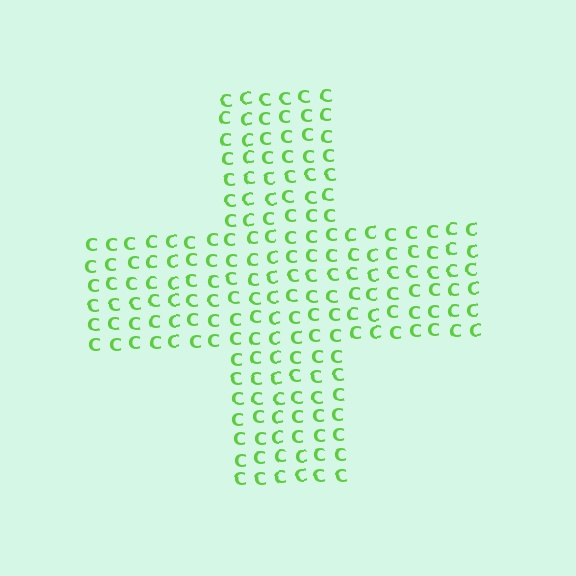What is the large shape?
The large shape is a cross.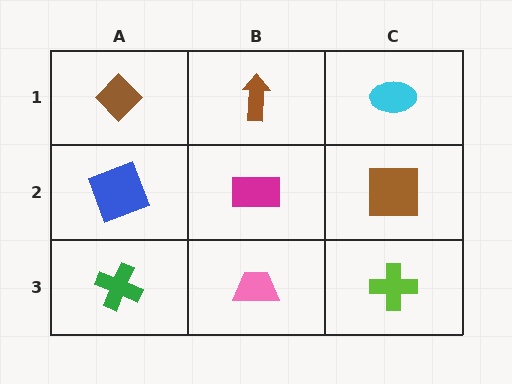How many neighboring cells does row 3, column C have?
2.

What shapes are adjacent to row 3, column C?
A brown square (row 2, column C), a pink trapezoid (row 3, column B).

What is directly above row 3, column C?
A brown square.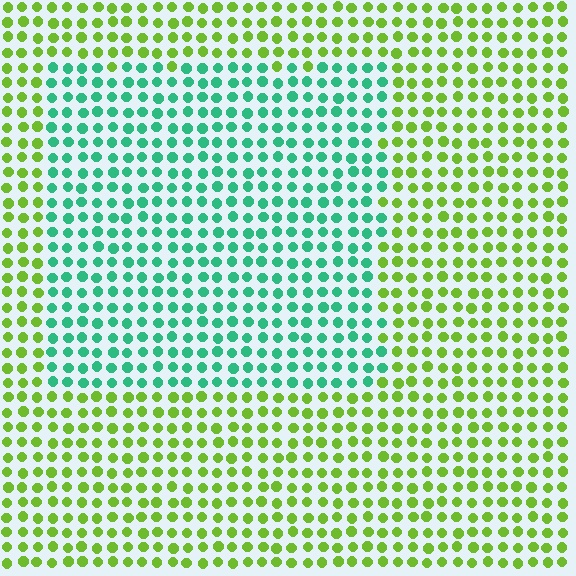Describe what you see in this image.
The image is filled with small lime elements in a uniform arrangement. A rectangle-shaped region is visible where the elements are tinted to a slightly different hue, forming a subtle color boundary.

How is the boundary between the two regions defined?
The boundary is defined purely by a slight shift in hue (about 63 degrees). Spacing, size, and orientation are identical on both sides.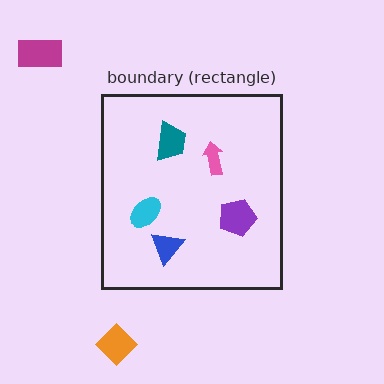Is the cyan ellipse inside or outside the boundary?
Inside.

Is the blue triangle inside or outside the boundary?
Inside.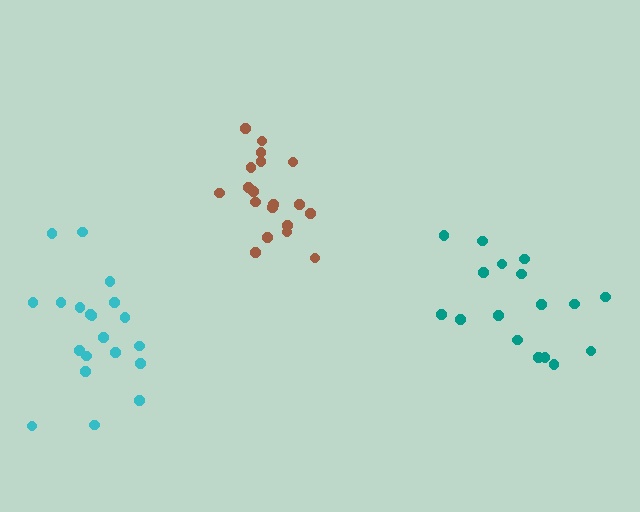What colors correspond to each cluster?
The clusters are colored: brown, teal, cyan.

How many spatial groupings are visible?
There are 3 spatial groupings.